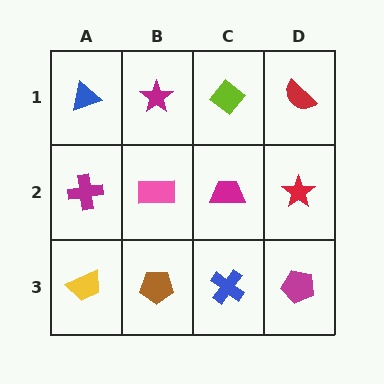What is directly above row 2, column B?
A magenta star.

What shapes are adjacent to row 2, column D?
A red semicircle (row 1, column D), a magenta pentagon (row 3, column D), a magenta trapezoid (row 2, column C).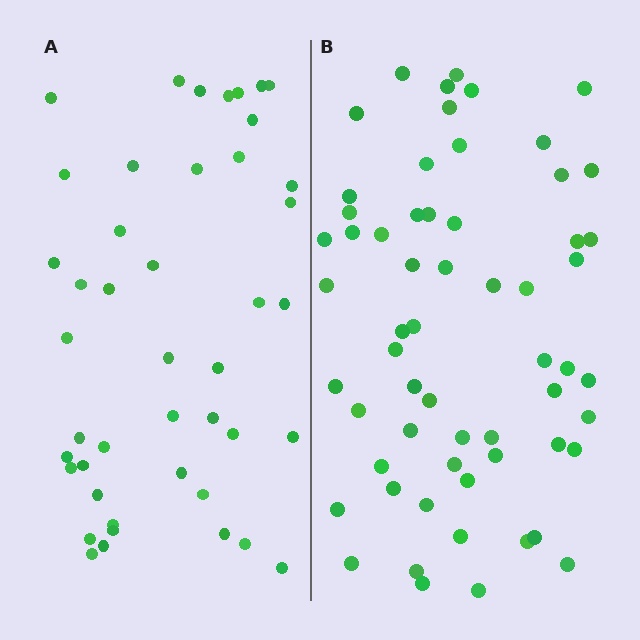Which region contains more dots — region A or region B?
Region B (the right region) has more dots.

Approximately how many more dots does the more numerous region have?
Region B has approximately 15 more dots than region A.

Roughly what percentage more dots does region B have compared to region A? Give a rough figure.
About 35% more.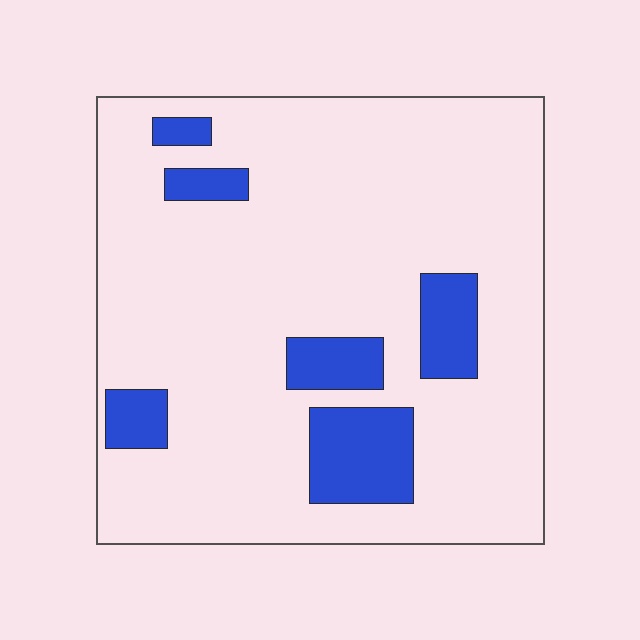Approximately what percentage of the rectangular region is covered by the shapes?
Approximately 15%.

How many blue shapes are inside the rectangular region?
6.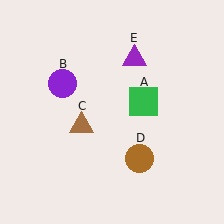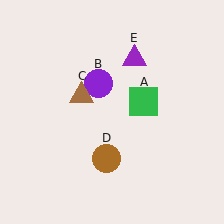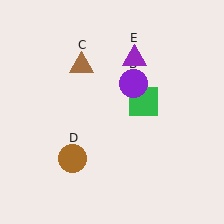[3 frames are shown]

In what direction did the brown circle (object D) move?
The brown circle (object D) moved left.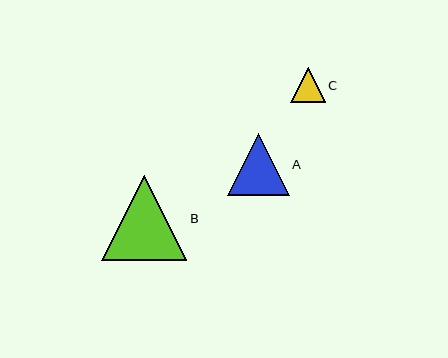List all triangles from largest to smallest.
From largest to smallest: B, A, C.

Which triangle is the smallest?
Triangle C is the smallest with a size of approximately 35 pixels.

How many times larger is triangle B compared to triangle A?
Triangle B is approximately 1.4 times the size of triangle A.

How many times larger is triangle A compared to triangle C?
Triangle A is approximately 1.8 times the size of triangle C.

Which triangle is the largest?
Triangle B is the largest with a size of approximately 85 pixels.